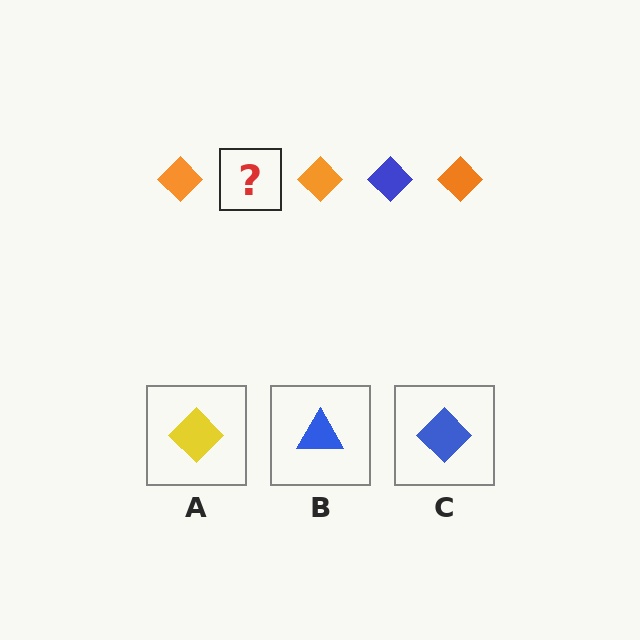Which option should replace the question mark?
Option C.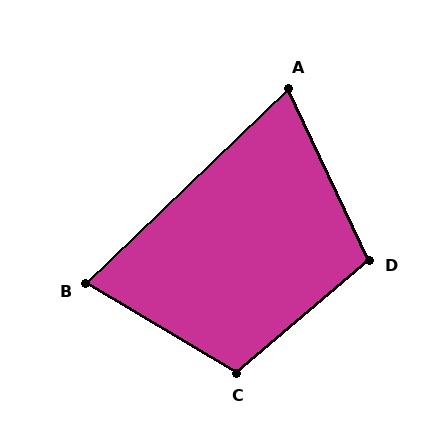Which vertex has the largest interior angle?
C, at approximately 109 degrees.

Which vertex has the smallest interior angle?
A, at approximately 71 degrees.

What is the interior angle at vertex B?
Approximately 75 degrees (acute).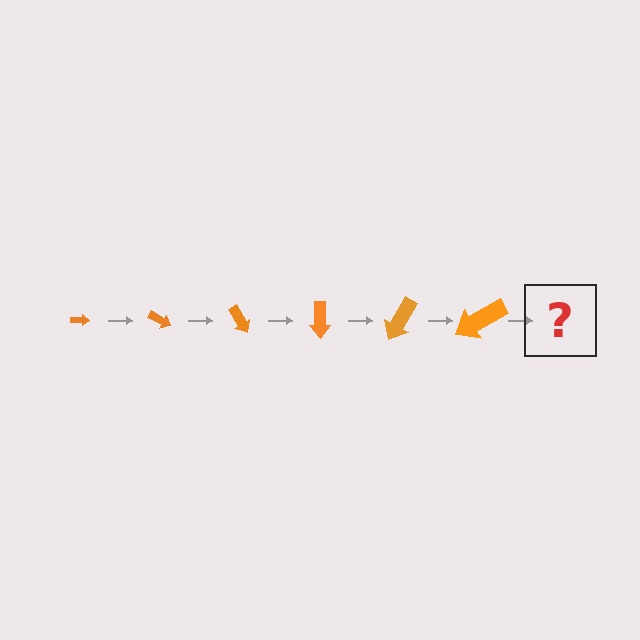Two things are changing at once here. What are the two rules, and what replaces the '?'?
The two rules are that the arrow grows larger each step and it rotates 30 degrees each step. The '?' should be an arrow, larger than the previous one and rotated 180 degrees from the start.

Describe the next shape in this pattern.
It should be an arrow, larger than the previous one and rotated 180 degrees from the start.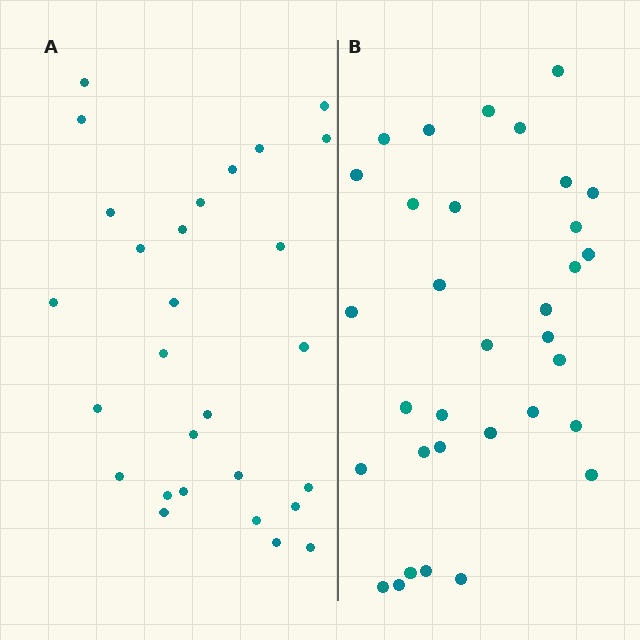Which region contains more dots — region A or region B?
Region B (the right region) has more dots.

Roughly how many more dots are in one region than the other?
Region B has about 5 more dots than region A.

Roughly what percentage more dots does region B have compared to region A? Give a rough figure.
About 20% more.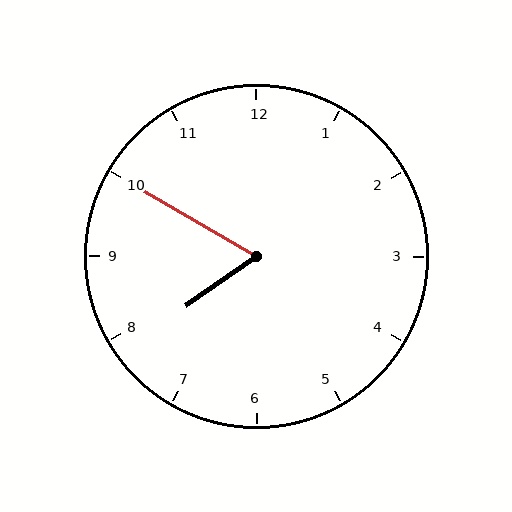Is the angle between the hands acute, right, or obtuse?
It is acute.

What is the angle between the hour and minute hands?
Approximately 65 degrees.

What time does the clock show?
7:50.